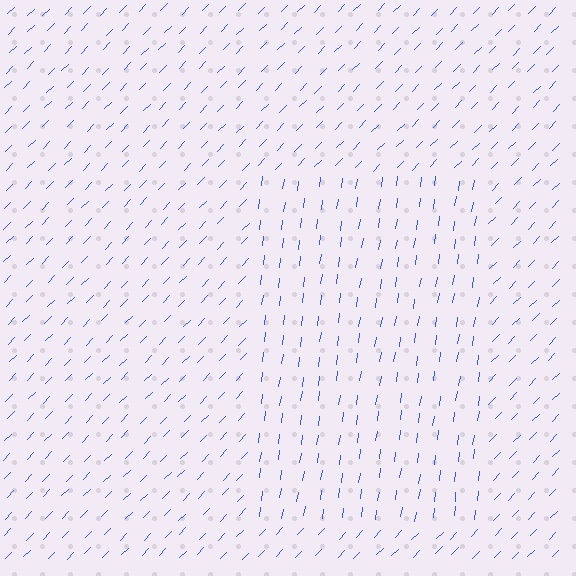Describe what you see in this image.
The image is filled with small blue line segments. A rectangle region in the image has lines oriented differently from the surrounding lines, creating a visible texture boundary.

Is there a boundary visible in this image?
Yes, there is a texture boundary formed by a change in line orientation.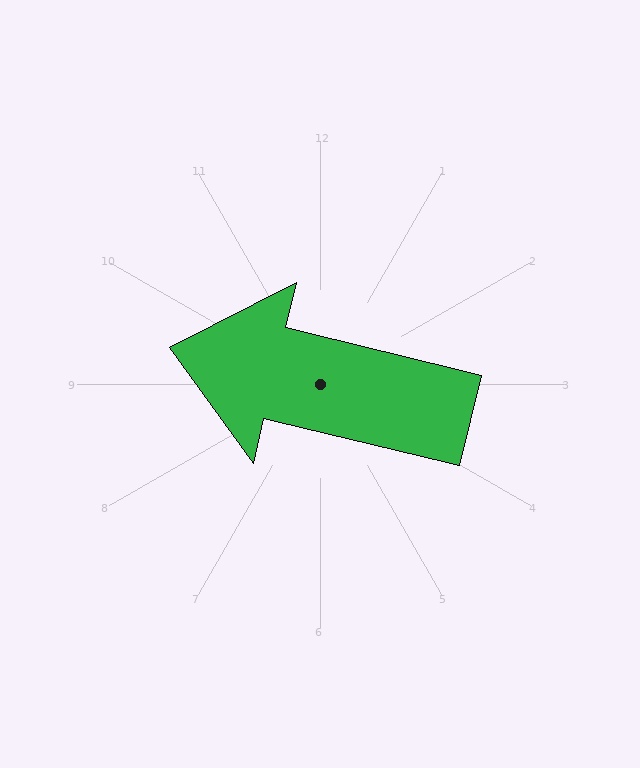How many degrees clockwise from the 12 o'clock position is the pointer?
Approximately 284 degrees.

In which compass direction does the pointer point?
West.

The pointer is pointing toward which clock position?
Roughly 9 o'clock.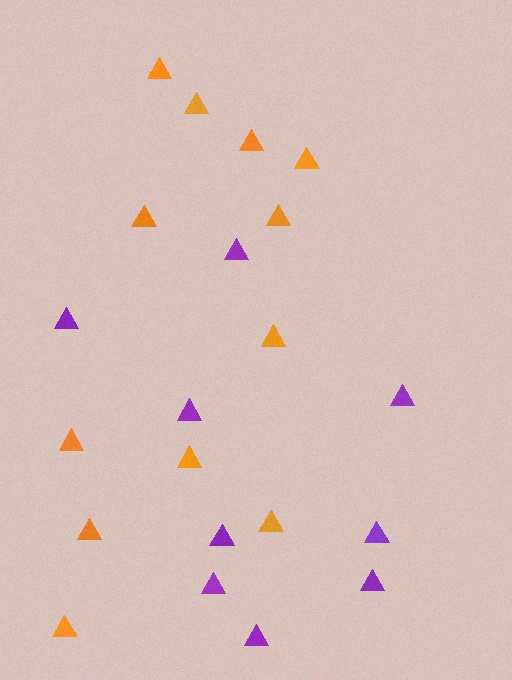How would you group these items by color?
There are 2 groups: one group of orange triangles (12) and one group of purple triangles (9).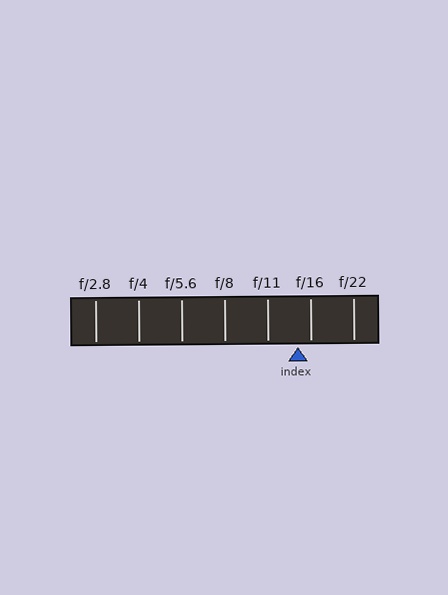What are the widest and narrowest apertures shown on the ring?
The widest aperture shown is f/2.8 and the narrowest is f/22.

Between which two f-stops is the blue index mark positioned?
The index mark is between f/11 and f/16.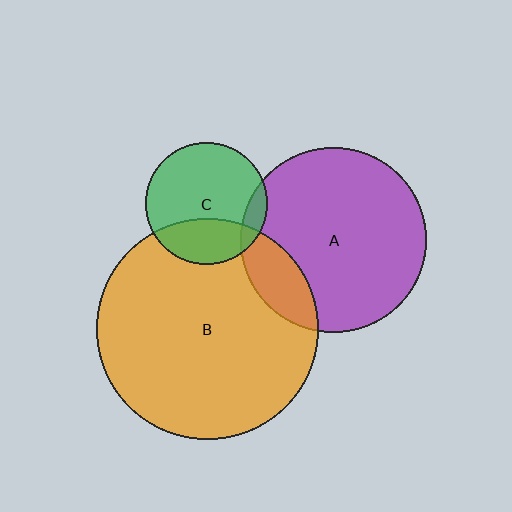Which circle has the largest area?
Circle B (orange).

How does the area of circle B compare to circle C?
Approximately 3.3 times.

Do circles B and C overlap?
Yes.